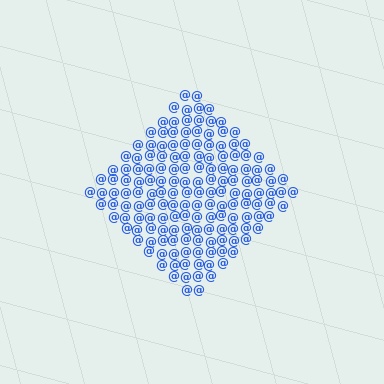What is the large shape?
The large shape is a diamond.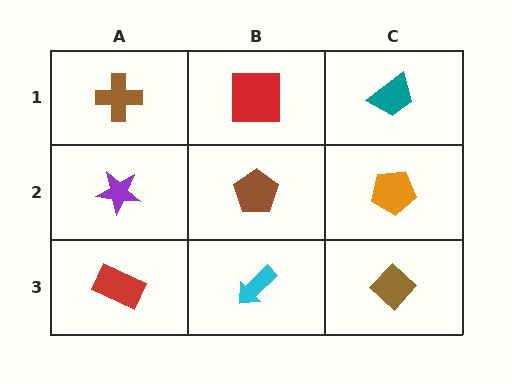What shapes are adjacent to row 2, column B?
A red square (row 1, column B), a cyan arrow (row 3, column B), a purple star (row 2, column A), an orange pentagon (row 2, column C).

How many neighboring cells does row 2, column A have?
3.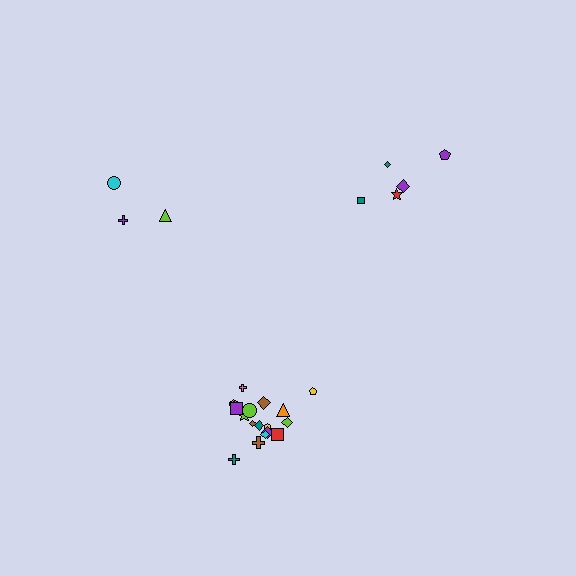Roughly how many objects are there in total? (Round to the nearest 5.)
Roughly 25 objects in total.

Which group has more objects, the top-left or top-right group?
The top-right group.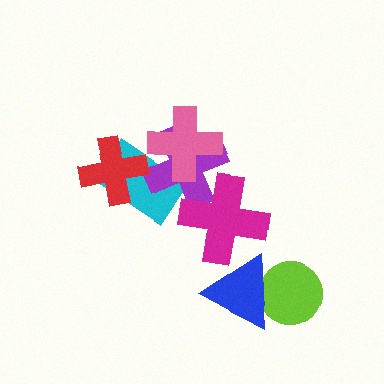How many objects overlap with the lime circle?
1 object overlaps with the lime circle.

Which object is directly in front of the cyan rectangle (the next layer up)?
The purple cross is directly in front of the cyan rectangle.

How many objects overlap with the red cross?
1 object overlaps with the red cross.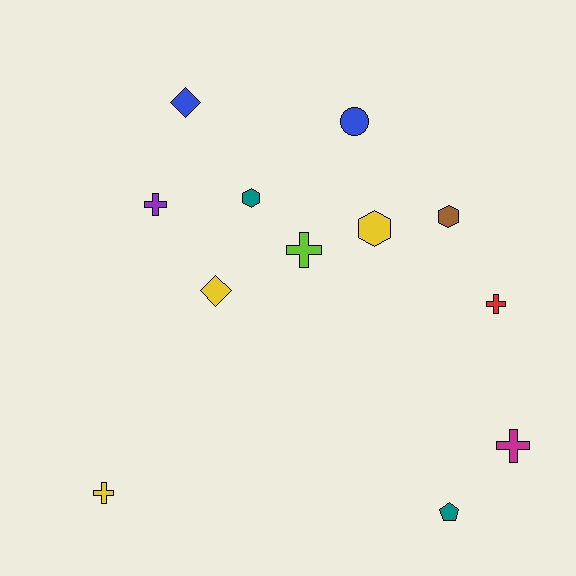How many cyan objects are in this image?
There are no cyan objects.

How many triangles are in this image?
There are no triangles.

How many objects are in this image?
There are 12 objects.